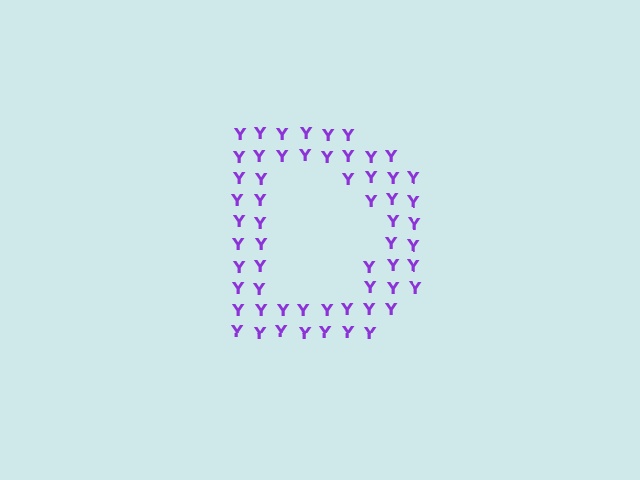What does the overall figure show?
The overall figure shows the letter D.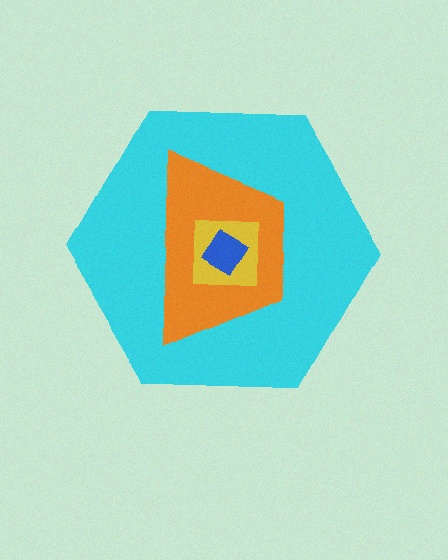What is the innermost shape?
The blue diamond.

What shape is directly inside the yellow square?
The blue diamond.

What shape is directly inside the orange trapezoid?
The yellow square.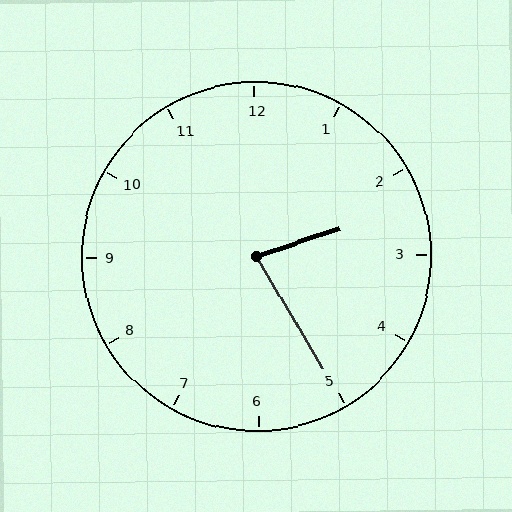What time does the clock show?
2:25.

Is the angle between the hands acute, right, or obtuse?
It is acute.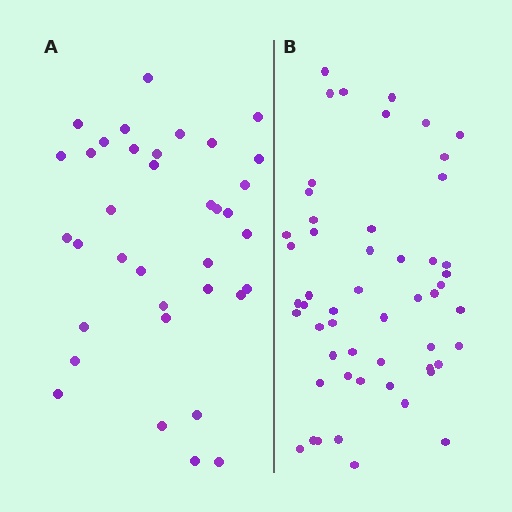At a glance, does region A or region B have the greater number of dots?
Region B (the right region) has more dots.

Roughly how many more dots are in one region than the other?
Region B has approximately 15 more dots than region A.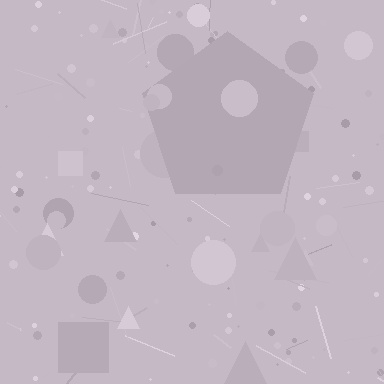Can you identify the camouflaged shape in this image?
The camouflaged shape is a pentagon.